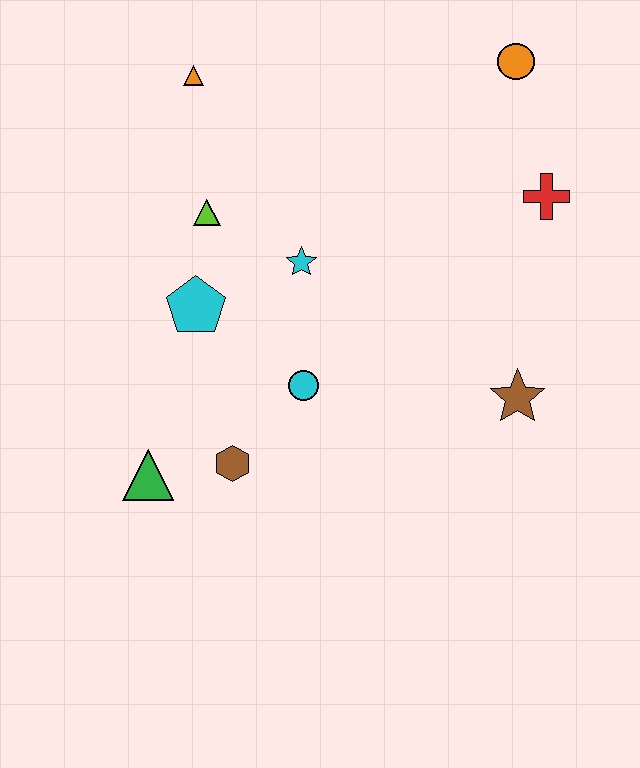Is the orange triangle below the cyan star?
No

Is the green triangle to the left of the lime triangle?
Yes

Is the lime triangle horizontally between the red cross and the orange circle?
No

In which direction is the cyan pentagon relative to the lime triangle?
The cyan pentagon is below the lime triangle.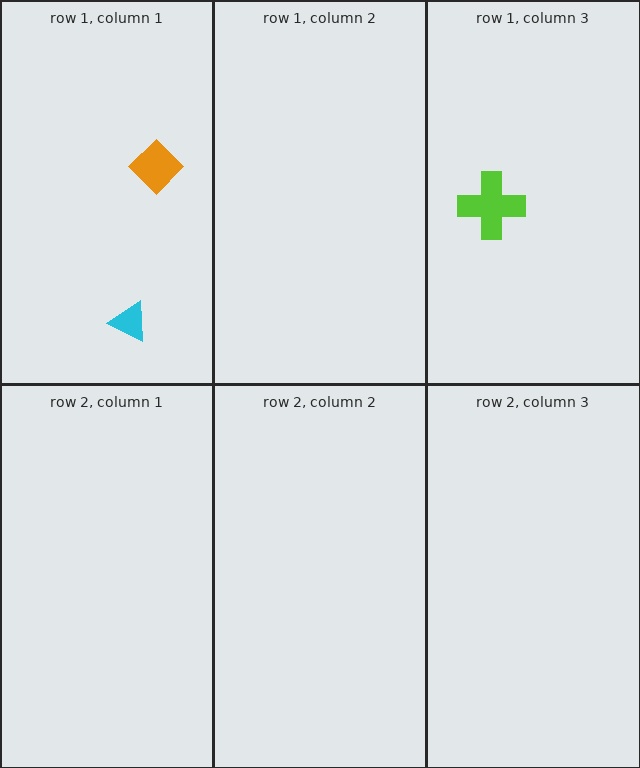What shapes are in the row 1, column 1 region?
The orange diamond, the cyan triangle.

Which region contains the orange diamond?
The row 1, column 1 region.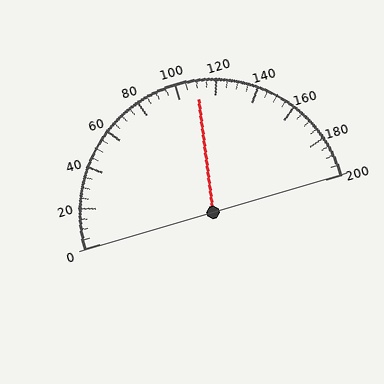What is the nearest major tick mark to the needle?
The nearest major tick mark is 120.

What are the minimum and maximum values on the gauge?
The gauge ranges from 0 to 200.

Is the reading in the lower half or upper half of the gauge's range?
The reading is in the upper half of the range (0 to 200).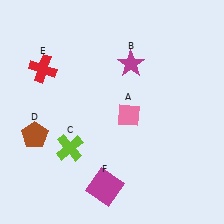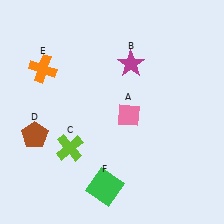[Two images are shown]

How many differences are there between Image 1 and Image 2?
There are 2 differences between the two images.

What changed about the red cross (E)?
In Image 1, E is red. In Image 2, it changed to orange.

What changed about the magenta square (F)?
In Image 1, F is magenta. In Image 2, it changed to green.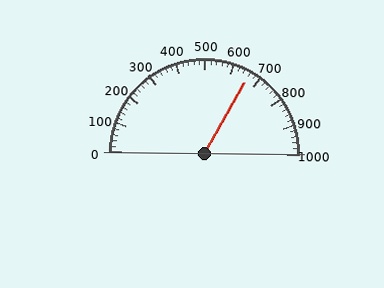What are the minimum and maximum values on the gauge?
The gauge ranges from 0 to 1000.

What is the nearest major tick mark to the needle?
The nearest major tick mark is 700.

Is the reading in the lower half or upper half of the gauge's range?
The reading is in the upper half of the range (0 to 1000).